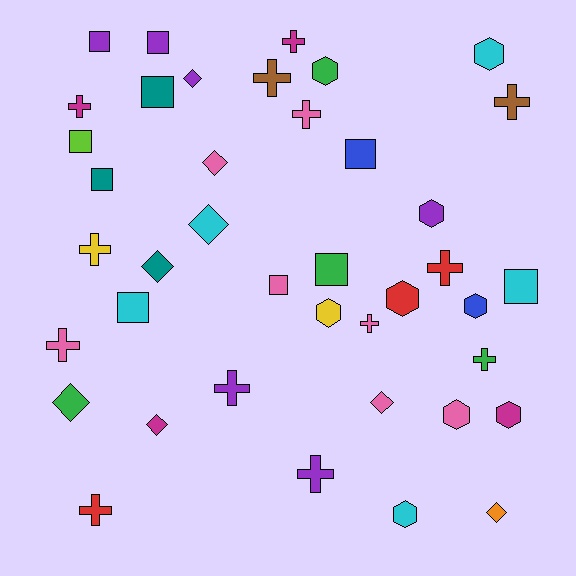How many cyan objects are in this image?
There are 5 cyan objects.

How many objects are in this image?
There are 40 objects.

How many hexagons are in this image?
There are 9 hexagons.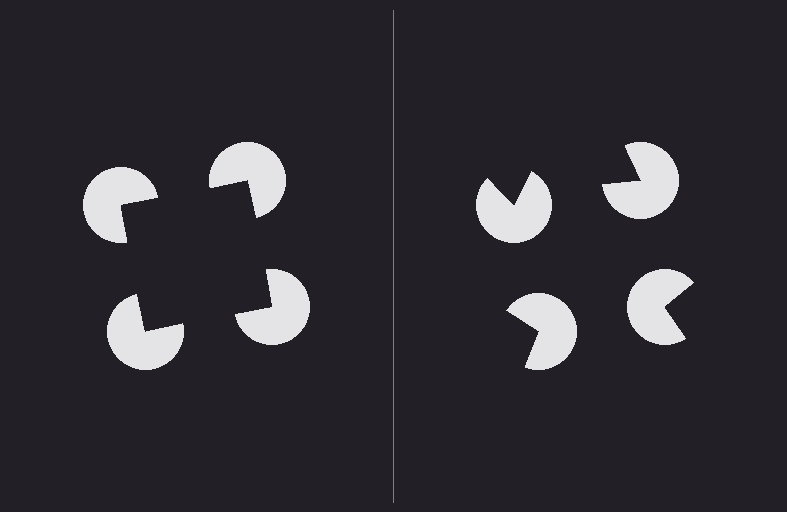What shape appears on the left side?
An illusory square.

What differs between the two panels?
The pac-man discs are positioned identically on both sides; only the wedge orientations differ. On the left they align to a square; on the right they are misaligned.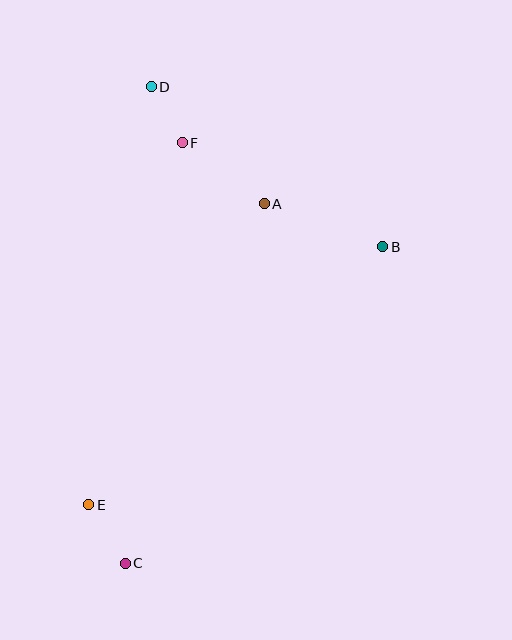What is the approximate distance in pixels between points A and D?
The distance between A and D is approximately 162 pixels.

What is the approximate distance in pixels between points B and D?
The distance between B and D is approximately 281 pixels.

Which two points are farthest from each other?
Points C and D are farthest from each other.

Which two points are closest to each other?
Points D and F are closest to each other.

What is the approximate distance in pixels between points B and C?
The distance between B and C is approximately 408 pixels.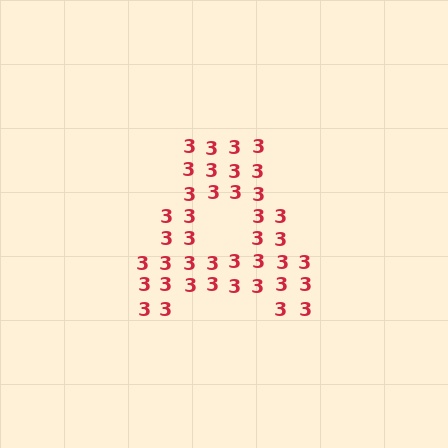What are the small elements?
The small elements are digit 3's.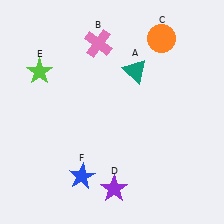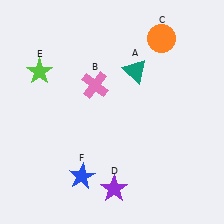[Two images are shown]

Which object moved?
The pink cross (B) moved down.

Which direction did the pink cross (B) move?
The pink cross (B) moved down.